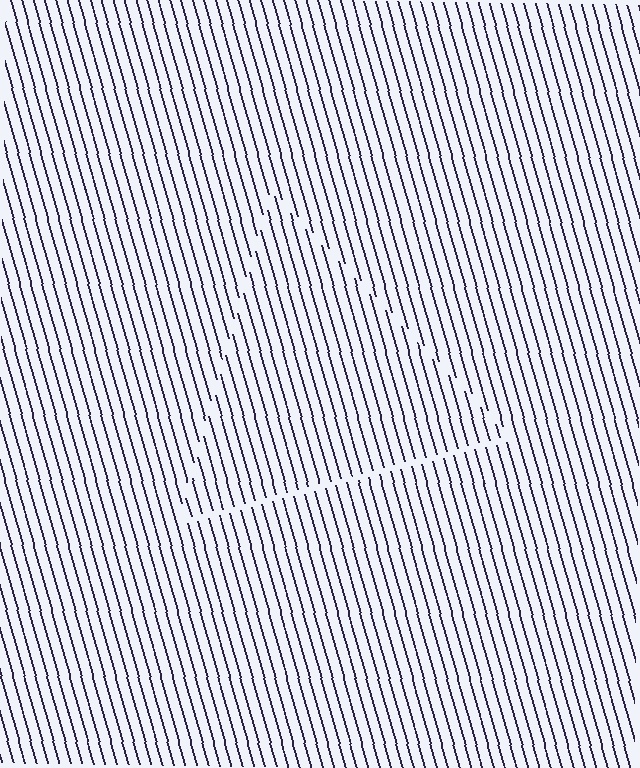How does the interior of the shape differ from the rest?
The interior of the shape contains the same grating, shifted by half a period — the contour is defined by the phase discontinuity where line-ends from the inner and outer gratings abut.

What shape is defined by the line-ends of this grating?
An illusory triangle. The interior of the shape contains the same grating, shifted by half a period — the contour is defined by the phase discontinuity where line-ends from the inner and outer gratings abut.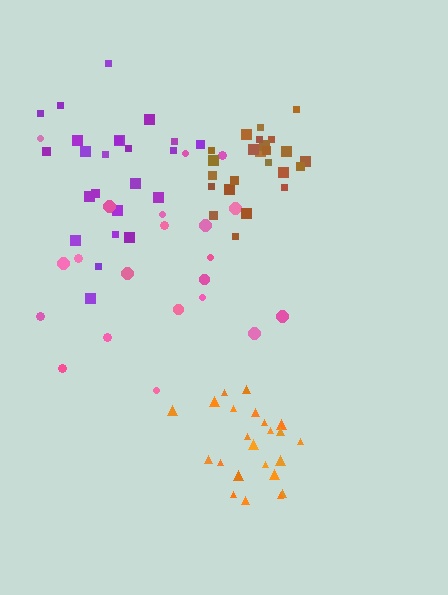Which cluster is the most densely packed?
Brown.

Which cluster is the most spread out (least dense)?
Pink.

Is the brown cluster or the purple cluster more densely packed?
Brown.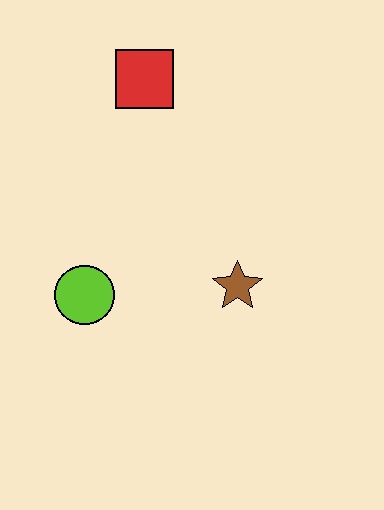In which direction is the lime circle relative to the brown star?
The lime circle is to the left of the brown star.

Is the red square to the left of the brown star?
Yes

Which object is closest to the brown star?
The lime circle is closest to the brown star.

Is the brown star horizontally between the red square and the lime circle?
No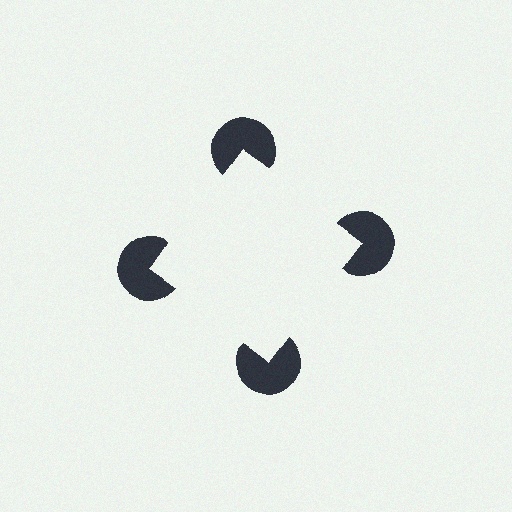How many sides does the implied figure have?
4 sides.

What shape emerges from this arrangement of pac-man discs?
An illusory square — its edges are inferred from the aligned wedge cuts in the pac-man discs, not physically drawn.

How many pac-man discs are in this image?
There are 4 — one at each vertex of the illusory square.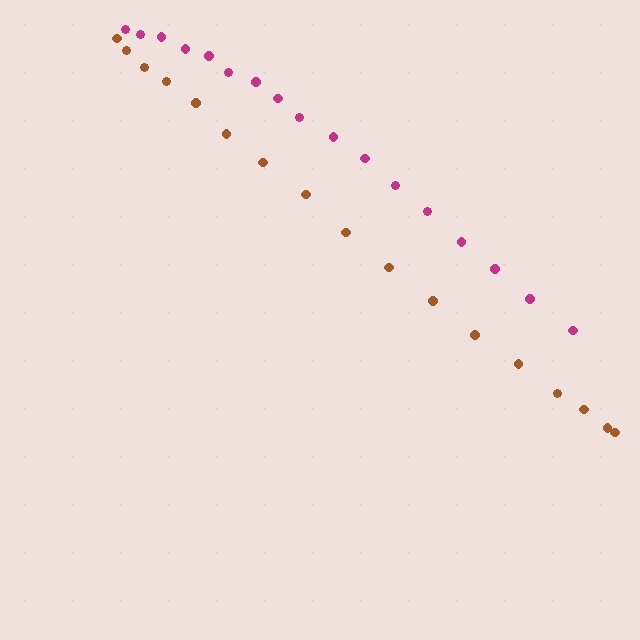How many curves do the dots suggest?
There are 2 distinct paths.